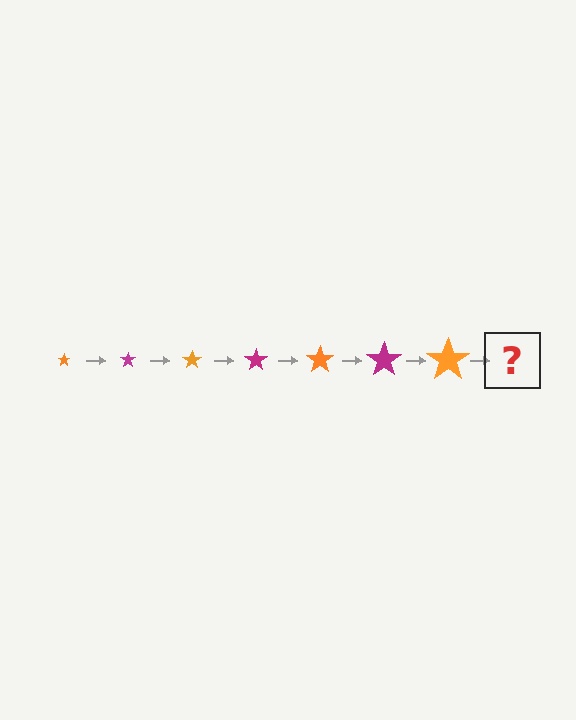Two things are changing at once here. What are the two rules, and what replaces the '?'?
The two rules are that the star grows larger each step and the color cycles through orange and magenta. The '?' should be a magenta star, larger than the previous one.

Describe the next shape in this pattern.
It should be a magenta star, larger than the previous one.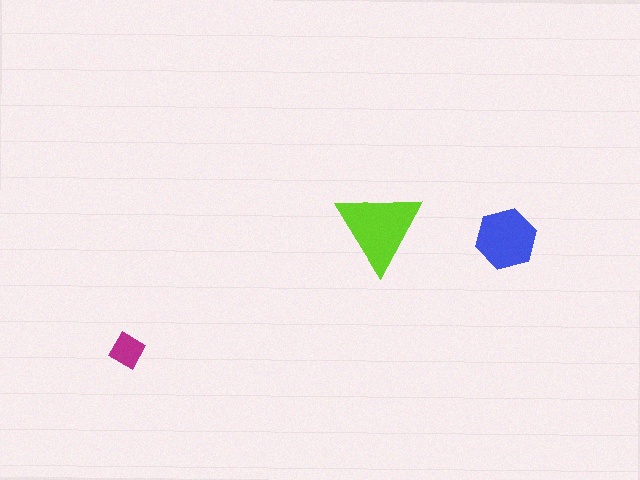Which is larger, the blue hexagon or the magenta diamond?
The blue hexagon.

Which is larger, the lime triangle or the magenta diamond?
The lime triangle.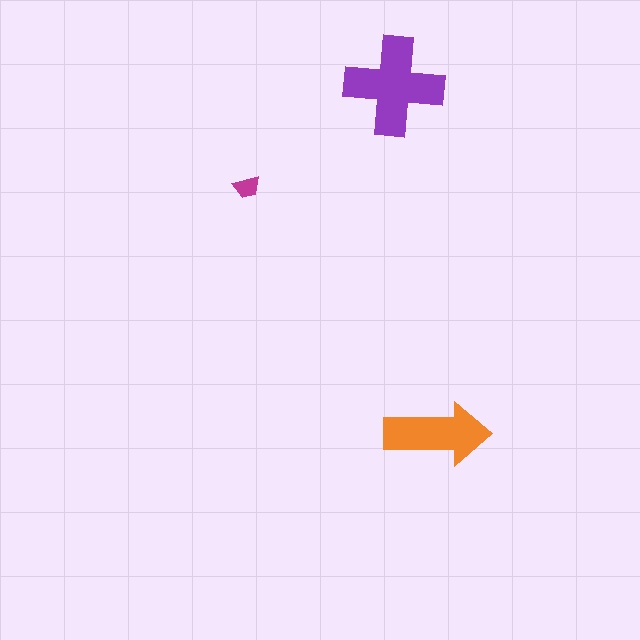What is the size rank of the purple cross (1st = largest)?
1st.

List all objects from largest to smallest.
The purple cross, the orange arrow, the magenta trapezoid.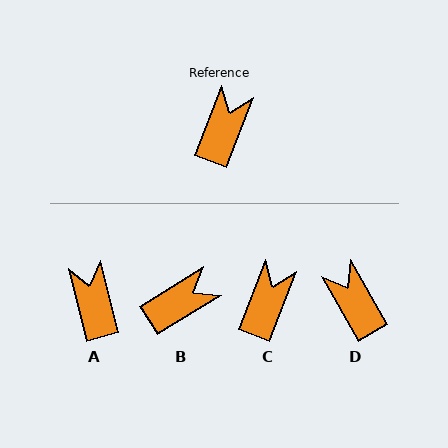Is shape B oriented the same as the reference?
No, it is off by about 37 degrees.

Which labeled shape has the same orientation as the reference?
C.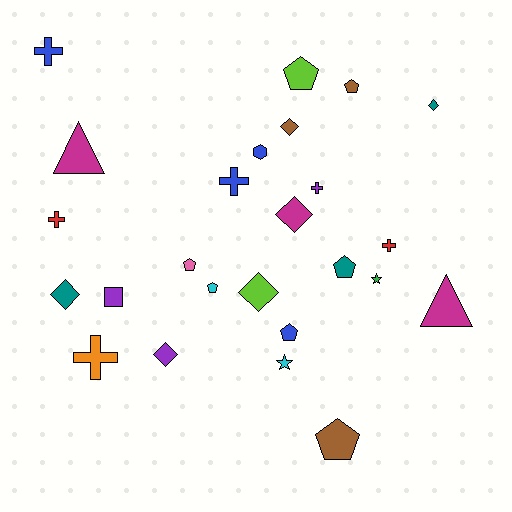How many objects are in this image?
There are 25 objects.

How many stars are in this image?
There are 2 stars.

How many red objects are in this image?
There are 2 red objects.